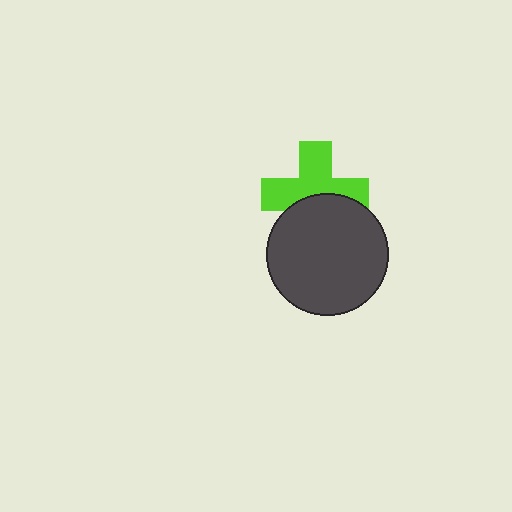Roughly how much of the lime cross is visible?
About half of it is visible (roughly 62%).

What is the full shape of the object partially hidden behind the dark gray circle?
The partially hidden object is a lime cross.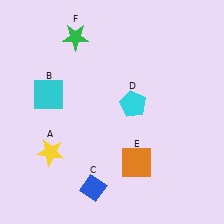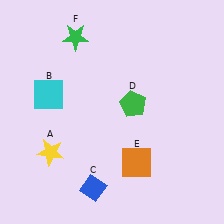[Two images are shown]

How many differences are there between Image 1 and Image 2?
There is 1 difference between the two images.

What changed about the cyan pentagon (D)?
In Image 1, D is cyan. In Image 2, it changed to green.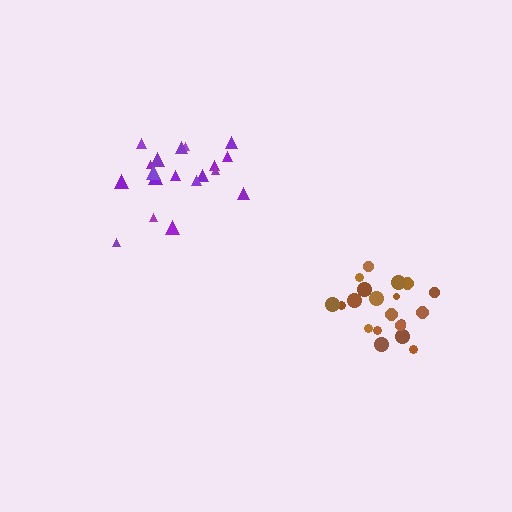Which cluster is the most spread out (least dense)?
Purple.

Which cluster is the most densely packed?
Brown.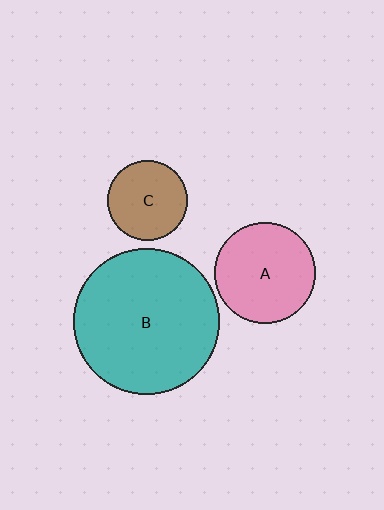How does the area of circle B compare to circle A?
Approximately 2.1 times.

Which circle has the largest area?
Circle B (teal).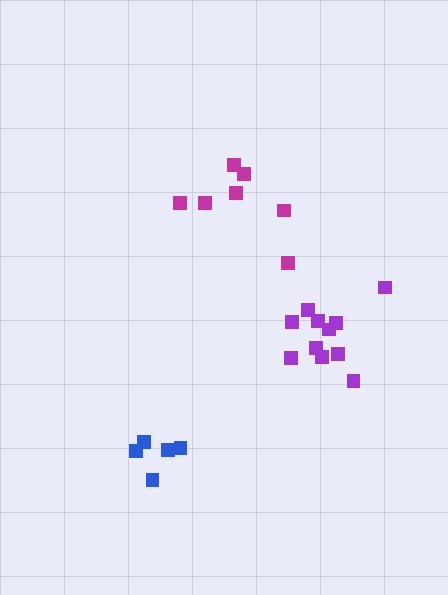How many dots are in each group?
Group 1: 11 dots, Group 2: 7 dots, Group 3: 5 dots (23 total).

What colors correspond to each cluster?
The clusters are colored: purple, magenta, blue.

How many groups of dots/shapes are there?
There are 3 groups.